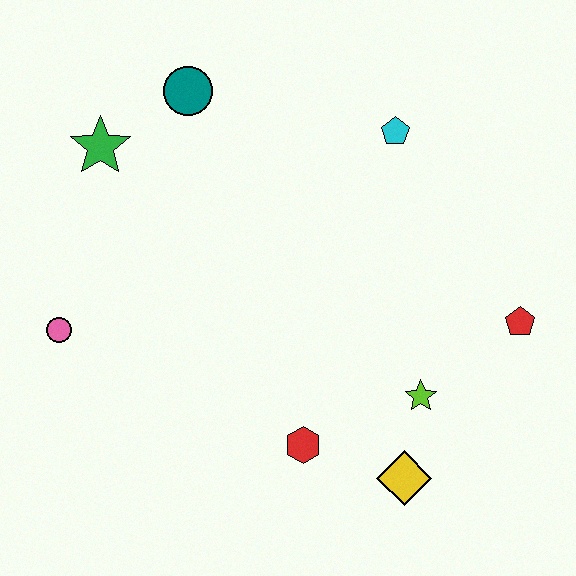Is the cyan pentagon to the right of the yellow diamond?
No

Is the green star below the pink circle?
No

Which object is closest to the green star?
The teal circle is closest to the green star.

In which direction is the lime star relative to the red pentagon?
The lime star is to the left of the red pentagon.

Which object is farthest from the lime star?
The green star is farthest from the lime star.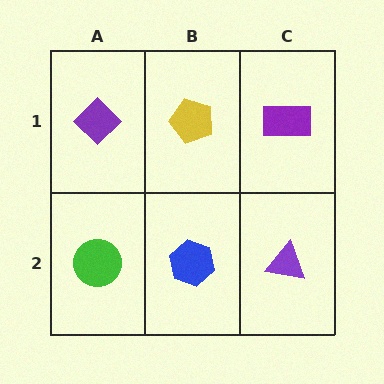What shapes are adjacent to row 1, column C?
A purple triangle (row 2, column C), a yellow pentagon (row 1, column B).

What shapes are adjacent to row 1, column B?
A blue hexagon (row 2, column B), a purple diamond (row 1, column A), a purple rectangle (row 1, column C).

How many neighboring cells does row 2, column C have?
2.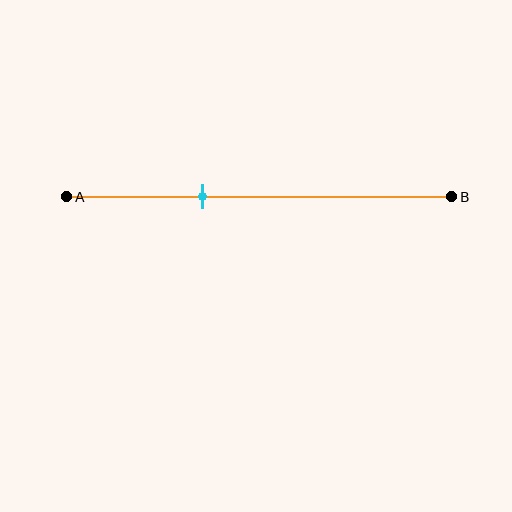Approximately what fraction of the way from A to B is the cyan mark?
The cyan mark is approximately 35% of the way from A to B.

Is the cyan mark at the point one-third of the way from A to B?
Yes, the mark is approximately at the one-third point.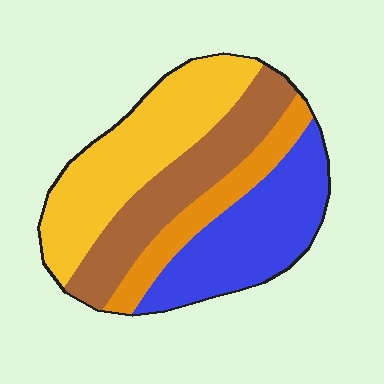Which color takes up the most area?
Yellow, at roughly 35%.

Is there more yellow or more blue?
Yellow.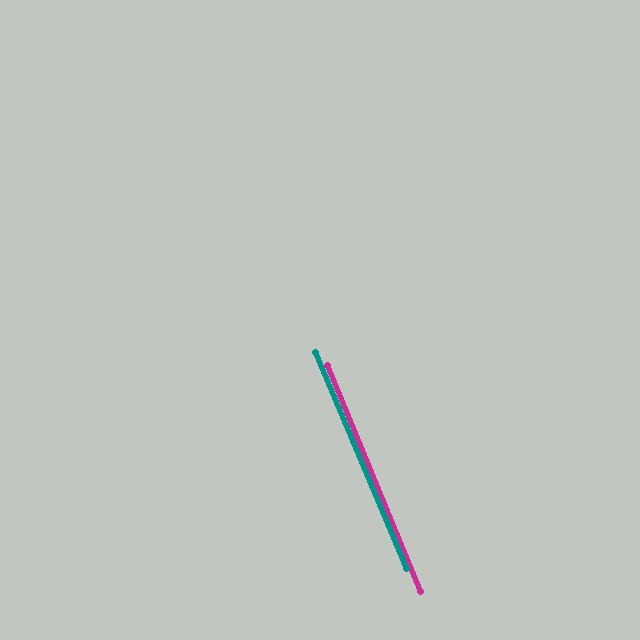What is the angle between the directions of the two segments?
Approximately 1 degree.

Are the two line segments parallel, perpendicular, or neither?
Parallel — their directions differ by only 0.7°.